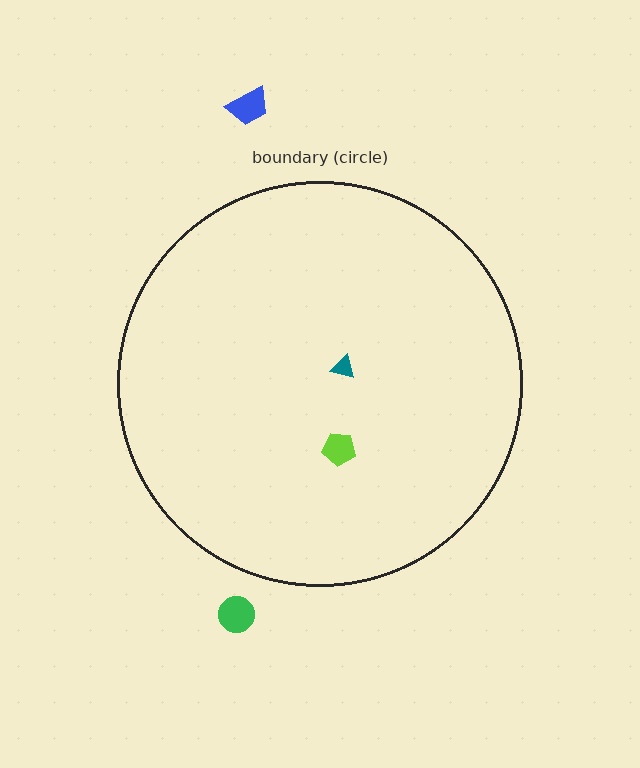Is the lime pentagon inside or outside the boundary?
Inside.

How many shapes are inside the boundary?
2 inside, 2 outside.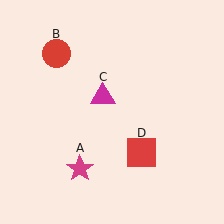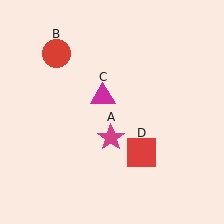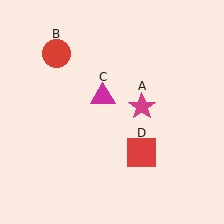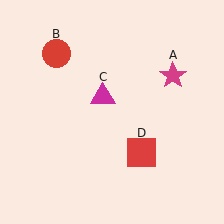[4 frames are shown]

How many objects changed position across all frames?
1 object changed position: magenta star (object A).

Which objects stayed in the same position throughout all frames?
Red circle (object B) and magenta triangle (object C) and red square (object D) remained stationary.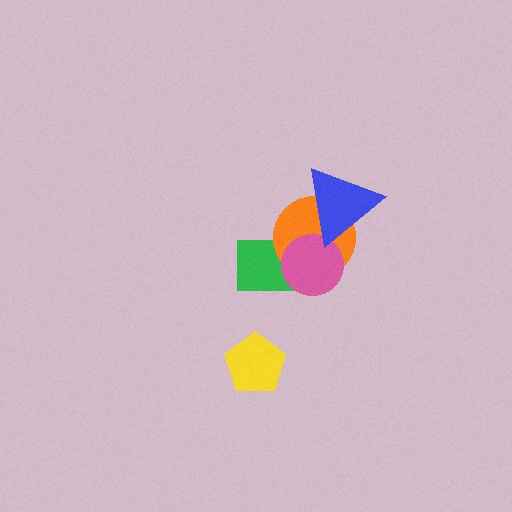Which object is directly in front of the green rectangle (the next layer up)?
The orange circle is directly in front of the green rectangle.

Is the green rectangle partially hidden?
Yes, it is partially covered by another shape.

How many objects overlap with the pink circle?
3 objects overlap with the pink circle.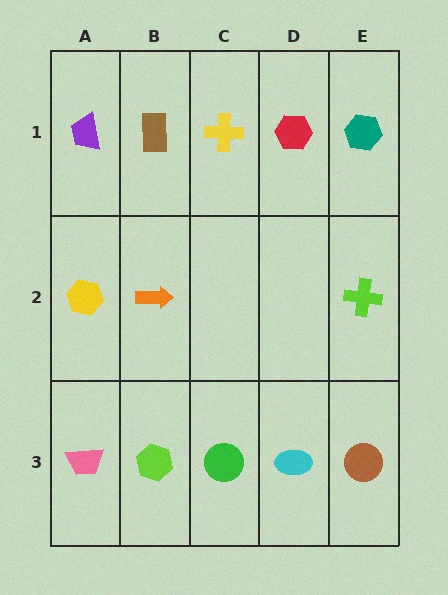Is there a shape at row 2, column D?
No, that cell is empty.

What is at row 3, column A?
A pink trapezoid.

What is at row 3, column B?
A lime hexagon.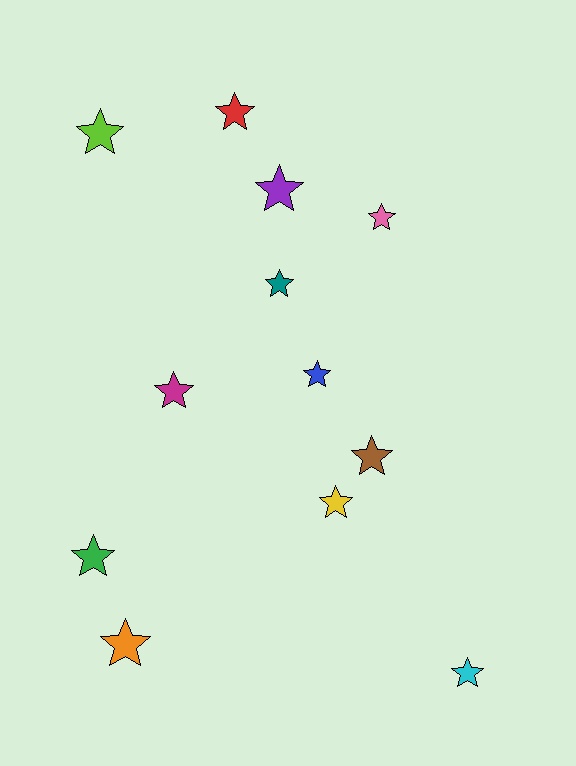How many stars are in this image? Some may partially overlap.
There are 12 stars.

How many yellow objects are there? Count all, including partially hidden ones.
There is 1 yellow object.